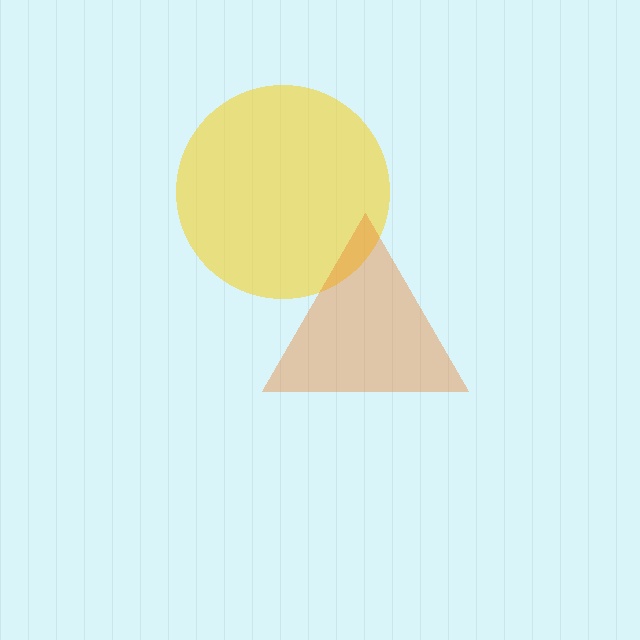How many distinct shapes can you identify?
There are 2 distinct shapes: a yellow circle, an orange triangle.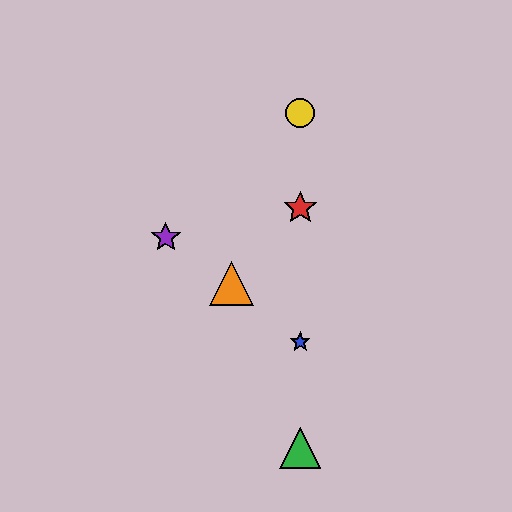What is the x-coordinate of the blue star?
The blue star is at x≈300.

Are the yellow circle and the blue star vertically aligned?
Yes, both are at x≈300.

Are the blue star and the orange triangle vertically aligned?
No, the blue star is at x≈300 and the orange triangle is at x≈232.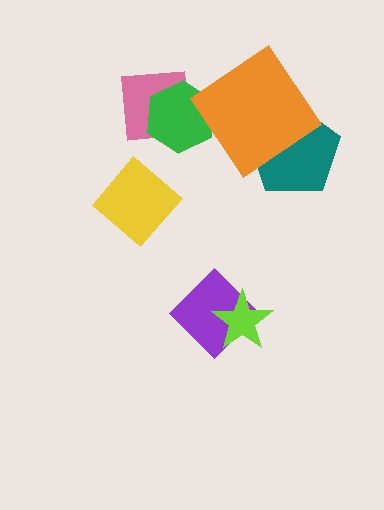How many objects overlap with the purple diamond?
1 object overlaps with the purple diamond.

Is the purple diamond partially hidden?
Yes, it is partially covered by another shape.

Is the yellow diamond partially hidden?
No, no other shape covers it.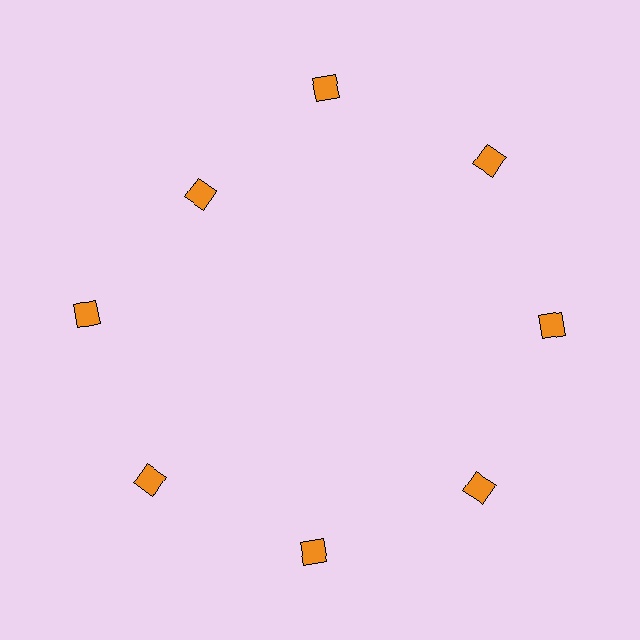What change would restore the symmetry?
The symmetry would be restored by moving it outward, back onto the ring so that all 8 squares sit at equal angles and equal distance from the center.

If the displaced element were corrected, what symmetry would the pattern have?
It would have 8-fold rotational symmetry — the pattern would map onto itself every 45 degrees.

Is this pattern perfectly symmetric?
No. The 8 orange squares are arranged in a ring, but one element near the 10 o'clock position is pulled inward toward the center, breaking the 8-fold rotational symmetry.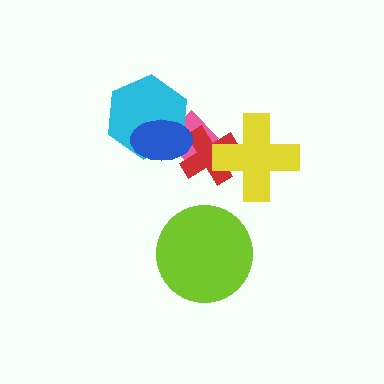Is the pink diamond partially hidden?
Yes, it is partially covered by another shape.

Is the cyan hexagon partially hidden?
Yes, it is partially covered by another shape.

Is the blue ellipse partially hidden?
No, no other shape covers it.